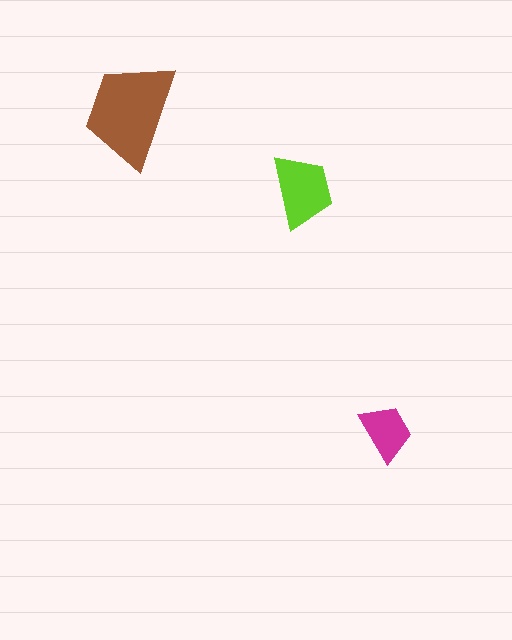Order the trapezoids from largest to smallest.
the brown one, the lime one, the magenta one.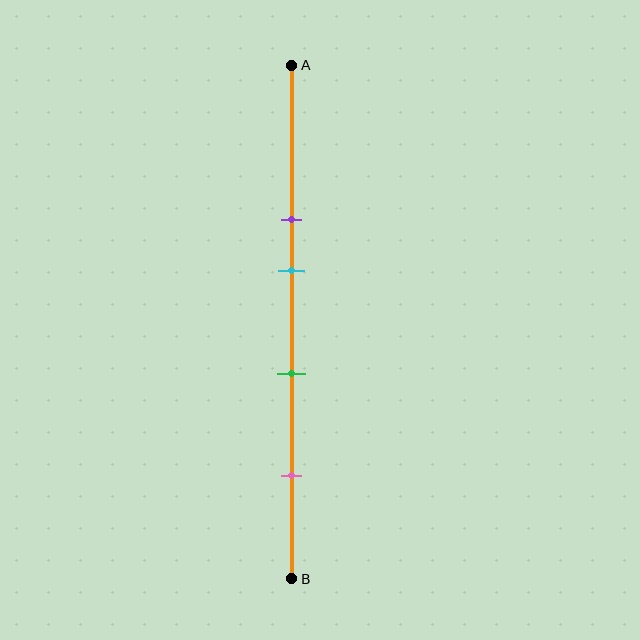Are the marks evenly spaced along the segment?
No, the marks are not evenly spaced.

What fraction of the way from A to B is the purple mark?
The purple mark is approximately 30% (0.3) of the way from A to B.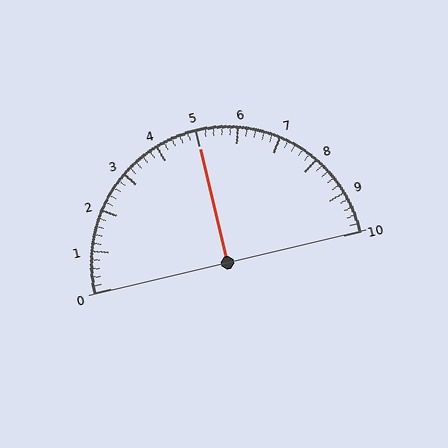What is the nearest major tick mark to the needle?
The nearest major tick mark is 5.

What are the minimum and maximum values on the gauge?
The gauge ranges from 0 to 10.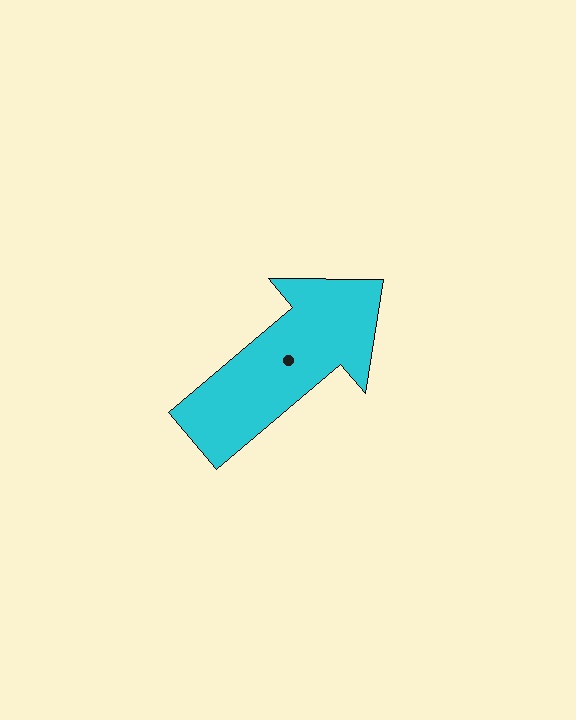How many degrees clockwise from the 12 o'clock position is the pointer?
Approximately 50 degrees.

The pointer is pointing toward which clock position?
Roughly 2 o'clock.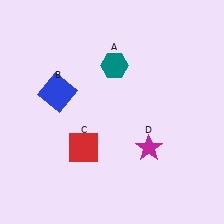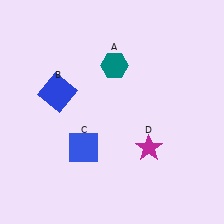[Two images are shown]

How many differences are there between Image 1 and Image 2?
There is 1 difference between the two images.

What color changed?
The square (C) changed from red in Image 1 to blue in Image 2.